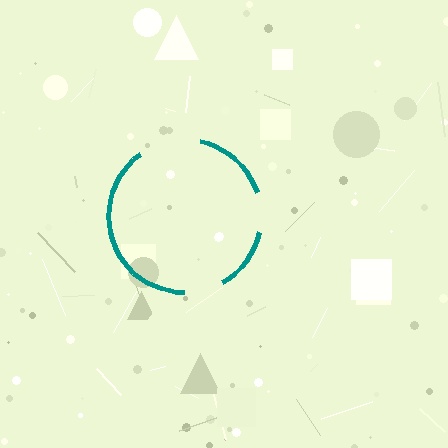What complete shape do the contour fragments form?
The contour fragments form a circle.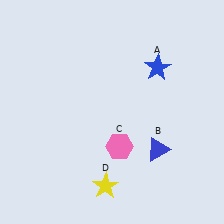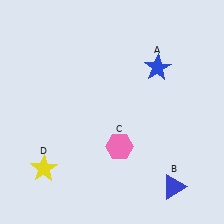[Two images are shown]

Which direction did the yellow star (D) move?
The yellow star (D) moved left.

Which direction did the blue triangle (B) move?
The blue triangle (B) moved down.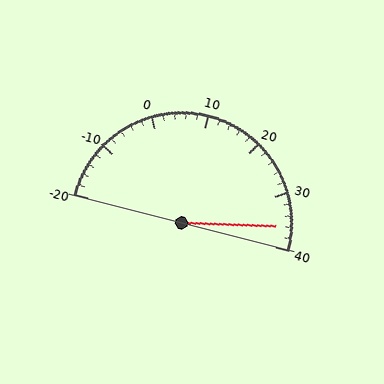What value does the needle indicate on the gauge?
The needle indicates approximately 36.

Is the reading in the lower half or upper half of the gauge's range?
The reading is in the upper half of the range (-20 to 40).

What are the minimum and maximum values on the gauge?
The gauge ranges from -20 to 40.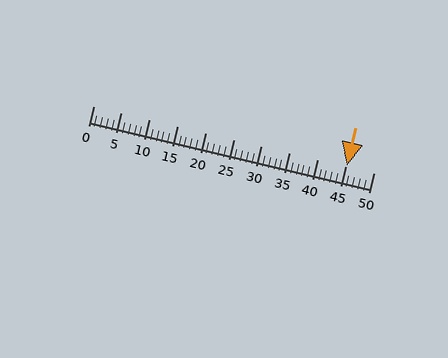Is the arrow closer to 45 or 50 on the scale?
The arrow is closer to 45.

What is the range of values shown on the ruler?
The ruler shows values from 0 to 50.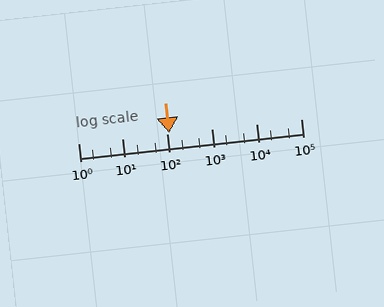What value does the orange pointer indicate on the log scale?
The pointer indicates approximately 110.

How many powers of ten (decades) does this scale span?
The scale spans 5 decades, from 1 to 100000.